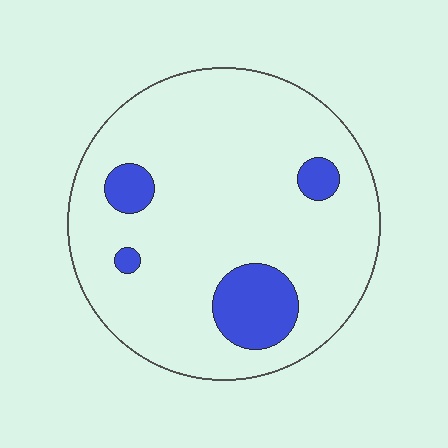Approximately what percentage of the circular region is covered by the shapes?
Approximately 15%.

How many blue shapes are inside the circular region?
4.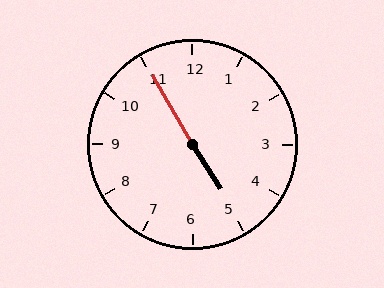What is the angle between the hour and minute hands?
Approximately 178 degrees.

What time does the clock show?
4:55.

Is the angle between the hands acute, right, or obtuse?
It is obtuse.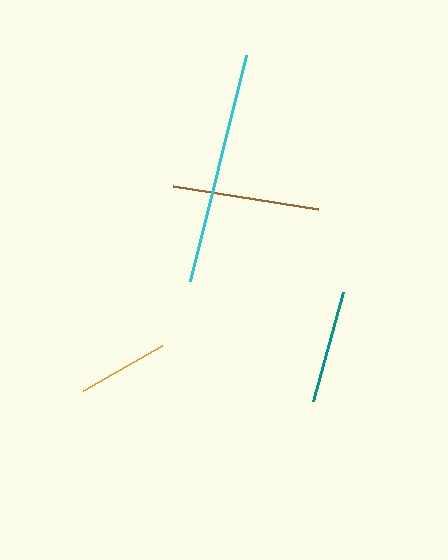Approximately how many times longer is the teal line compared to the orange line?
The teal line is approximately 1.2 times the length of the orange line.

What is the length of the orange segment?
The orange segment is approximately 92 pixels long.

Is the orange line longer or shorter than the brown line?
The brown line is longer than the orange line.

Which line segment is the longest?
The cyan line is the longest at approximately 233 pixels.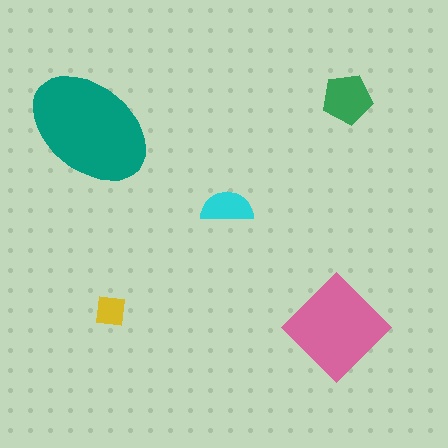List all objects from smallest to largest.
The yellow square, the cyan semicircle, the green pentagon, the pink diamond, the teal ellipse.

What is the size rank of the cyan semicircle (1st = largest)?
4th.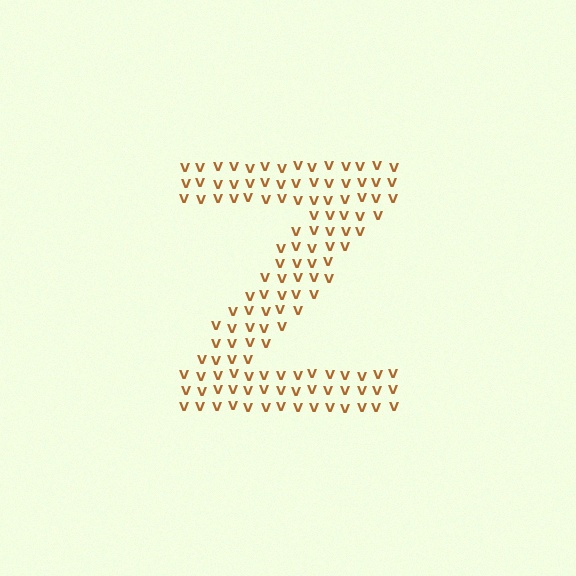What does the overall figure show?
The overall figure shows the letter Z.